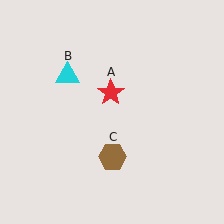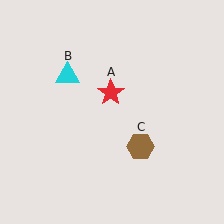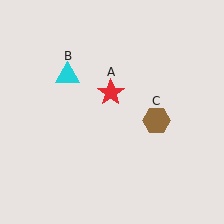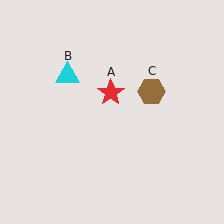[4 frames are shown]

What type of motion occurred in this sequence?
The brown hexagon (object C) rotated counterclockwise around the center of the scene.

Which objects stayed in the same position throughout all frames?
Red star (object A) and cyan triangle (object B) remained stationary.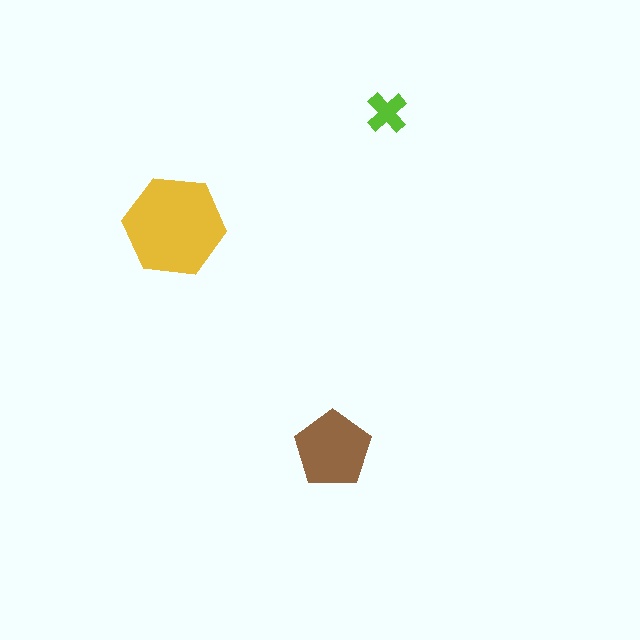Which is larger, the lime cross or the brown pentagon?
The brown pentagon.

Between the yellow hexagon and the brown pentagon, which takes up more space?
The yellow hexagon.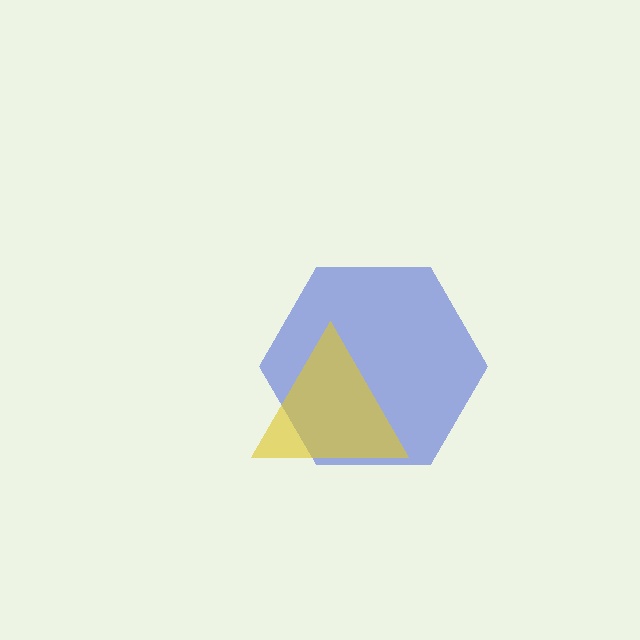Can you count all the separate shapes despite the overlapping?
Yes, there are 2 separate shapes.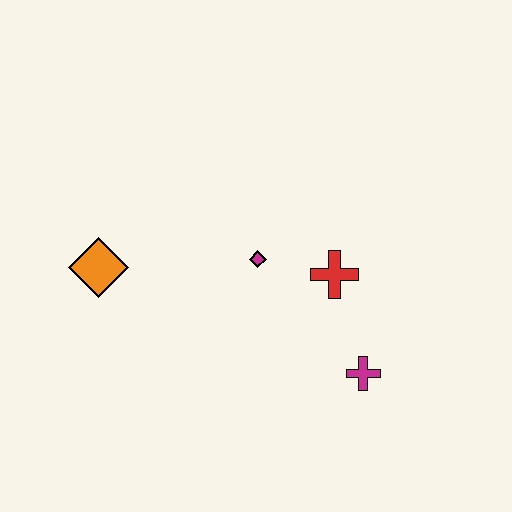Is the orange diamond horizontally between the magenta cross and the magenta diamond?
No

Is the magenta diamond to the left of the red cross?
Yes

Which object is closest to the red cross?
The magenta diamond is closest to the red cross.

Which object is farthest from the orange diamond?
The magenta cross is farthest from the orange diamond.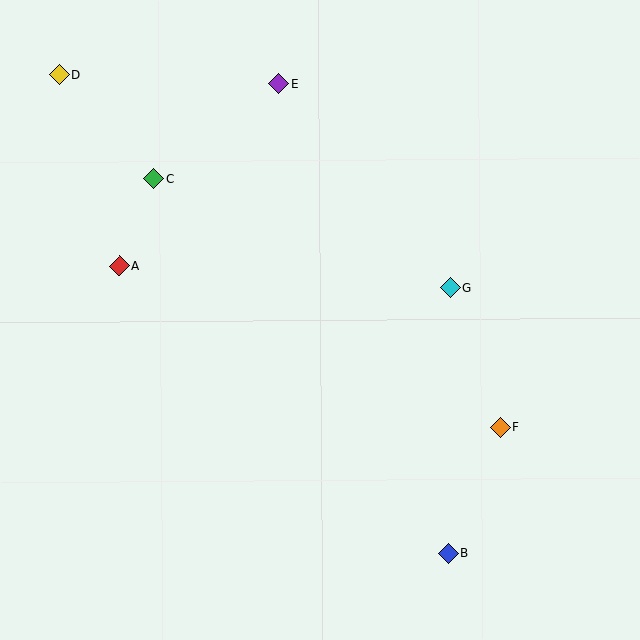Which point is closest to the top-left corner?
Point D is closest to the top-left corner.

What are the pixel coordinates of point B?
Point B is at (448, 553).